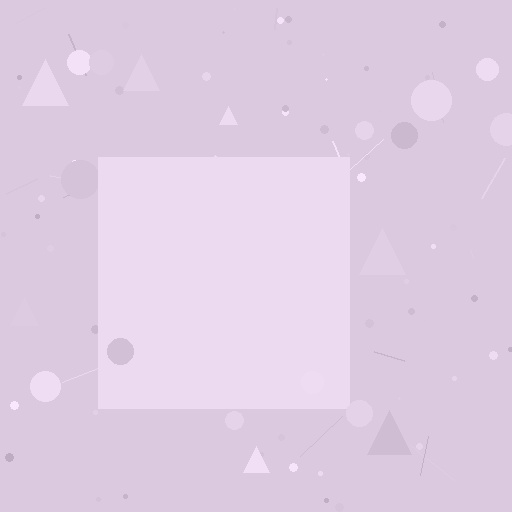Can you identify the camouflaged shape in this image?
The camouflaged shape is a square.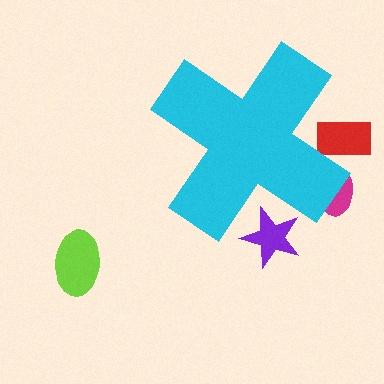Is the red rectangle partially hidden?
Yes, the red rectangle is partially hidden behind the cyan cross.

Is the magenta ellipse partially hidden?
Yes, the magenta ellipse is partially hidden behind the cyan cross.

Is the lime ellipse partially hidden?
No, the lime ellipse is fully visible.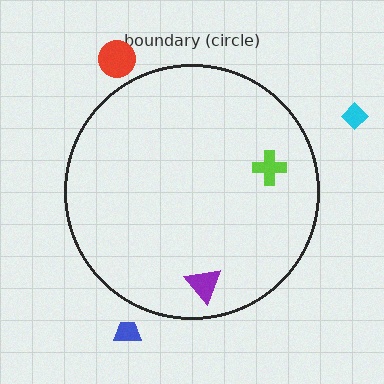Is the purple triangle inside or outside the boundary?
Inside.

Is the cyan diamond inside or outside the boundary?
Outside.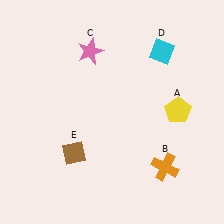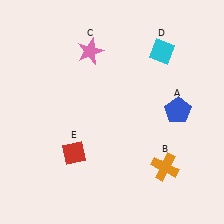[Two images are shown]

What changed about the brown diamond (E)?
In Image 1, E is brown. In Image 2, it changed to red.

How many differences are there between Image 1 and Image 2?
There are 2 differences between the two images.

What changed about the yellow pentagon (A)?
In Image 1, A is yellow. In Image 2, it changed to blue.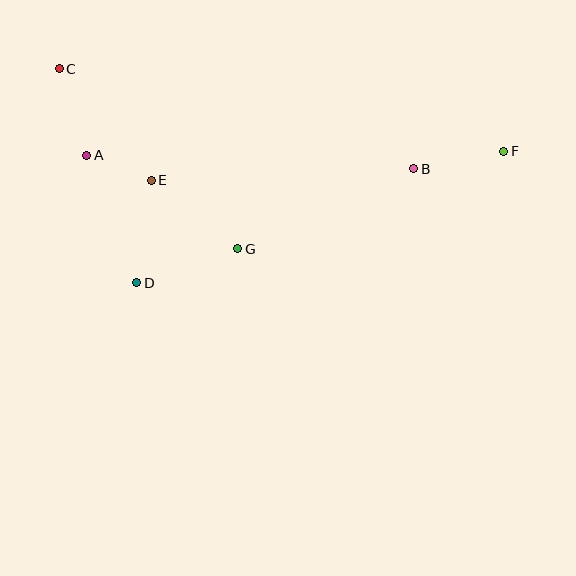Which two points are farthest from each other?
Points C and F are farthest from each other.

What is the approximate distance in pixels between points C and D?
The distance between C and D is approximately 228 pixels.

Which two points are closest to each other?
Points A and E are closest to each other.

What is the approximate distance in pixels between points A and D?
The distance between A and D is approximately 137 pixels.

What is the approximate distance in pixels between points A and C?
The distance between A and C is approximately 91 pixels.